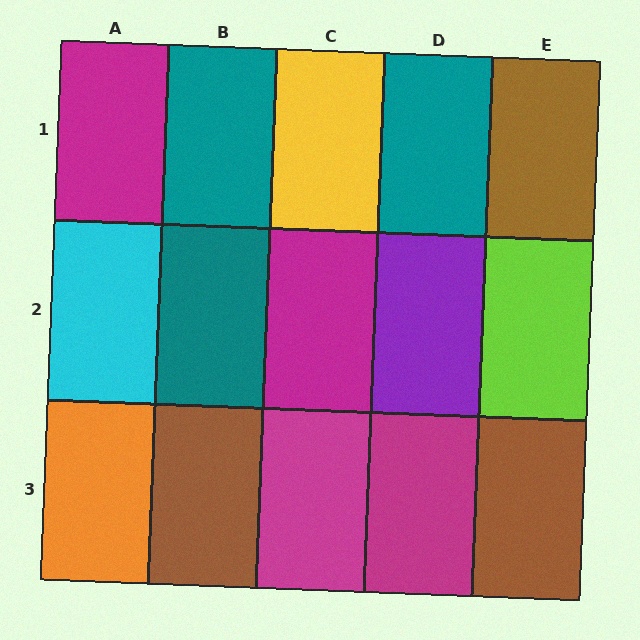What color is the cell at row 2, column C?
Magenta.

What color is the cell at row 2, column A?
Cyan.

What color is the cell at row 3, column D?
Magenta.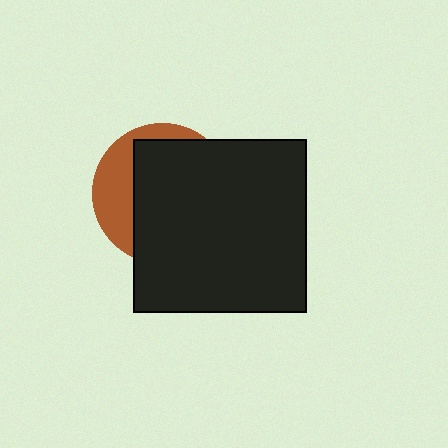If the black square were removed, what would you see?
You would see the complete brown circle.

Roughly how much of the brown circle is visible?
A small part of it is visible (roughly 30%).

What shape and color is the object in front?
The object in front is a black square.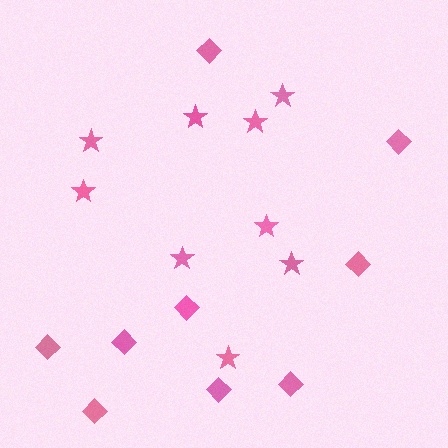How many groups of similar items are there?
There are 2 groups: one group of diamonds (9) and one group of stars (9).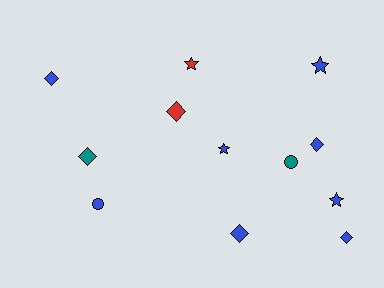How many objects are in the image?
There are 12 objects.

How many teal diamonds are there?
There is 1 teal diamond.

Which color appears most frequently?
Blue, with 8 objects.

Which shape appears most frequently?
Diamond, with 6 objects.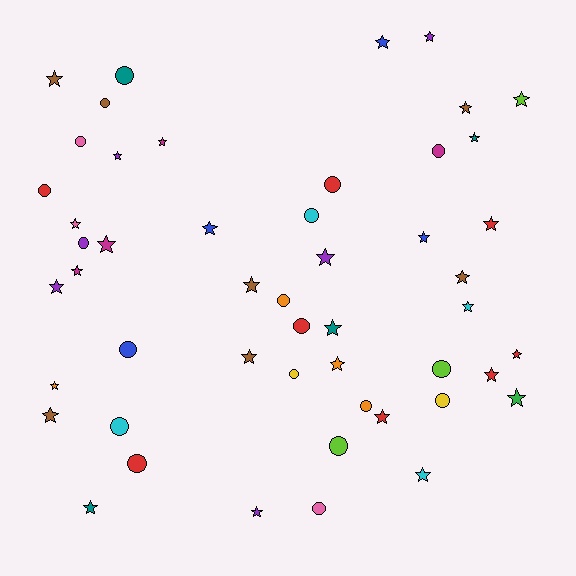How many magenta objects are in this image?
There are 4 magenta objects.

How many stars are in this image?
There are 31 stars.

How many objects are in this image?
There are 50 objects.